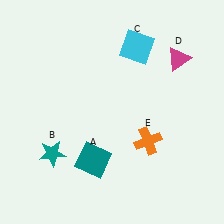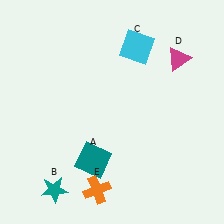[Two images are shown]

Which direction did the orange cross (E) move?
The orange cross (E) moved left.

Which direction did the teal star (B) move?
The teal star (B) moved down.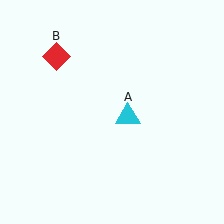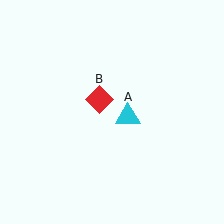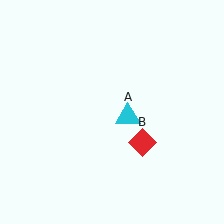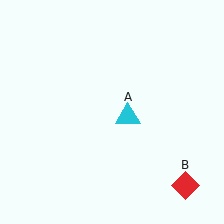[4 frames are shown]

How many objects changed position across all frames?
1 object changed position: red diamond (object B).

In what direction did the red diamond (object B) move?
The red diamond (object B) moved down and to the right.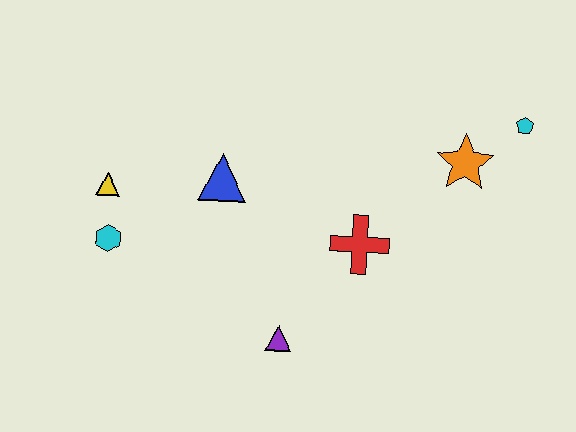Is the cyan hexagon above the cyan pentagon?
No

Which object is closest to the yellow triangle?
The cyan hexagon is closest to the yellow triangle.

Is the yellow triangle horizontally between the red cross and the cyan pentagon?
No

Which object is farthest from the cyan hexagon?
The cyan pentagon is farthest from the cyan hexagon.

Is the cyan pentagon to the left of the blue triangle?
No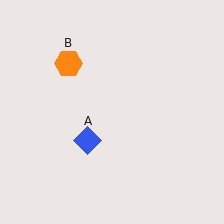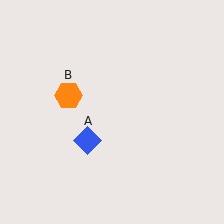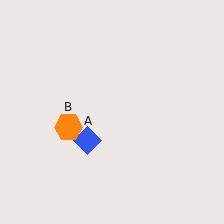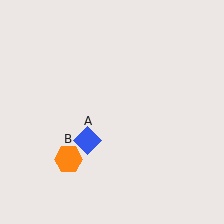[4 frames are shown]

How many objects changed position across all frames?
1 object changed position: orange hexagon (object B).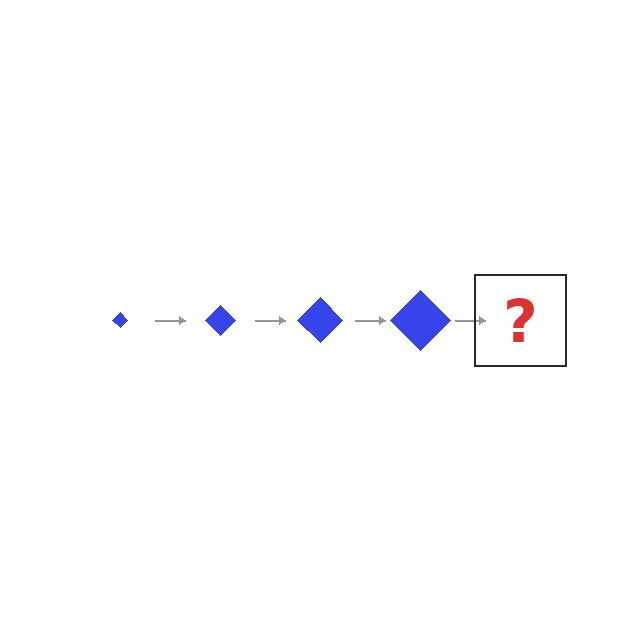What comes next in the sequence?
The next element should be a blue diamond, larger than the previous one.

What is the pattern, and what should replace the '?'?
The pattern is that the diamond gets progressively larger each step. The '?' should be a blue diamond, larger than the previous one.